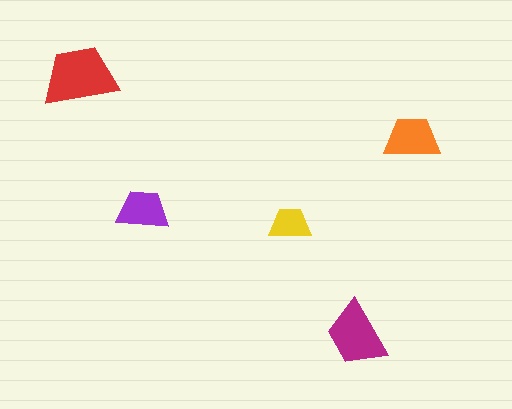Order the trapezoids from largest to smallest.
the red one, the magenta one, the orange one, the purple one, the yellow one.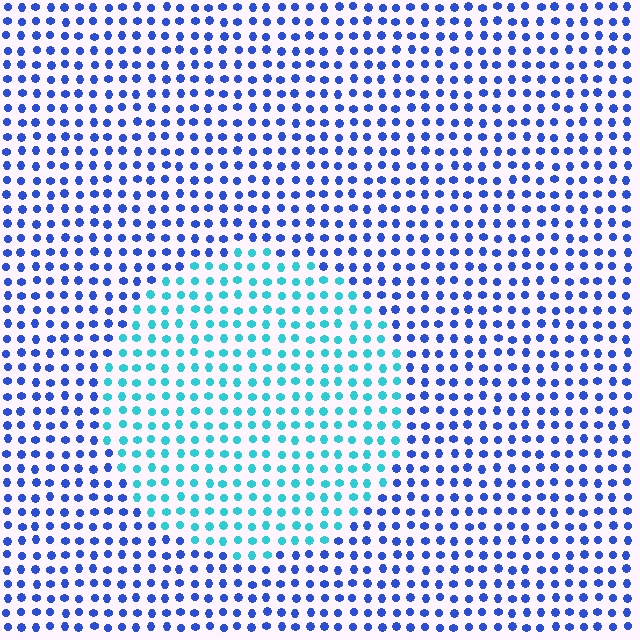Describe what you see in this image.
The image is filled with small blue elements in a uniform arrangement. A circle-shaped region is visible where the elements are tinted to a slightly different hue, forming a subtle color boundary.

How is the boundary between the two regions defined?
The boundary is defined purely by a slight shift in hue (about 46 degrees). Spacing, size, and orientation are identical on both sides.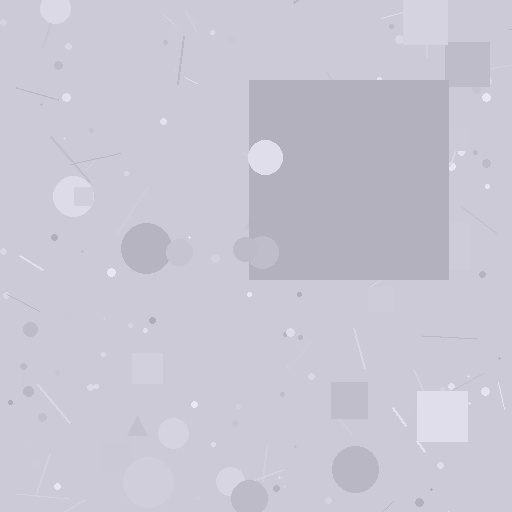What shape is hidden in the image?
A square is hidden in the image.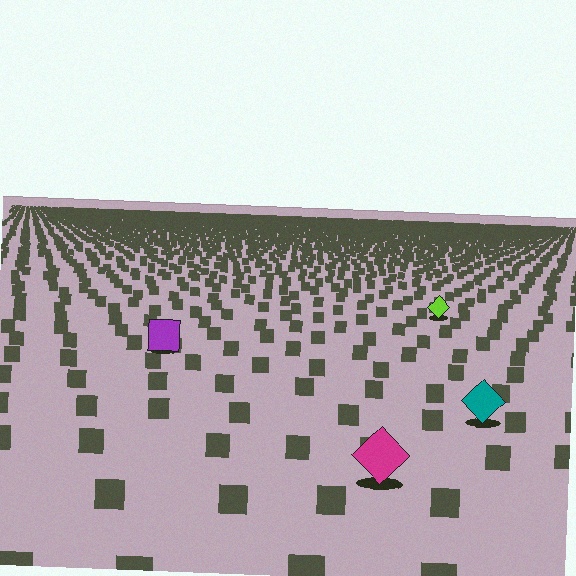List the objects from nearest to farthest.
From nearest to farthest: the magenta diamond, the teal diamond, the purple square, the lime diamond.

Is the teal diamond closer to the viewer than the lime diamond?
Yes. The teal diamond is closer — you can tell from the texture gradient: the ground texture is coarser near it.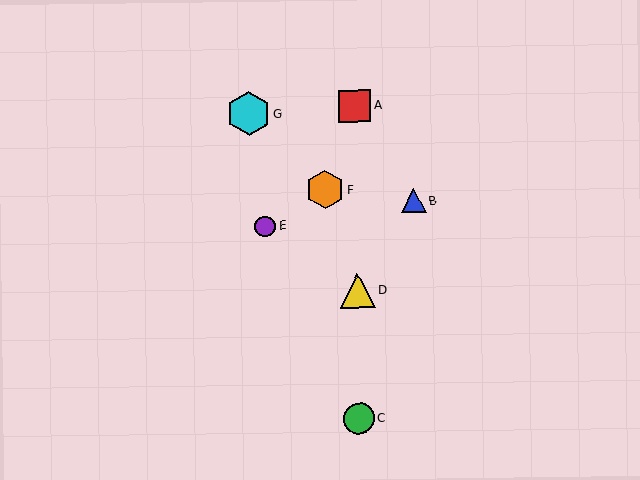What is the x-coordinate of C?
Object C is at x≈359.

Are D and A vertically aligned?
Yes, both are at x≈357.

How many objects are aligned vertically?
3 objects (A, C, D) are aligned vertically.